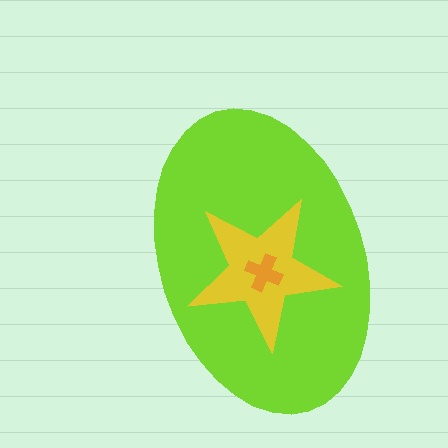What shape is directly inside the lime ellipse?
The yellow star.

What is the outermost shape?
The lime ellipse.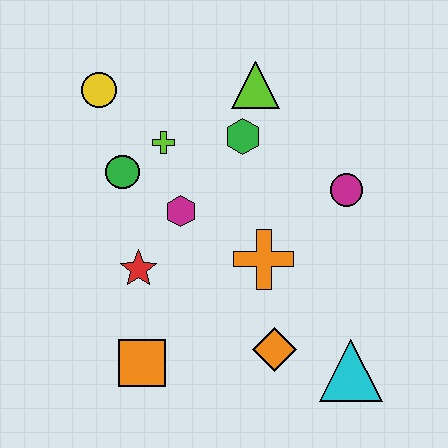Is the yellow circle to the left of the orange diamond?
Yes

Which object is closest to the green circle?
The lime cross is closest to the green circle.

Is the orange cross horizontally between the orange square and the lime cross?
No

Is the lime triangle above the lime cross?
Yes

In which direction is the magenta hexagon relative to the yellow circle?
The magenta hexagon is below the yellow circle.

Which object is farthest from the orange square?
The lime triangle is farthest from the orange square.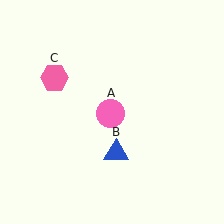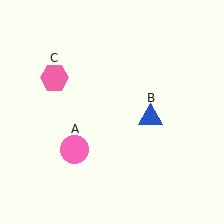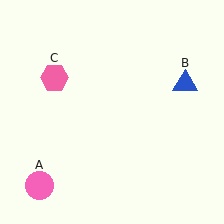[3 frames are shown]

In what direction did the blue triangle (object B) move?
The blue triangle (object B) moved up and to the right.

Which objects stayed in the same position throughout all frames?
Pink hexagon (object C) remained stationary.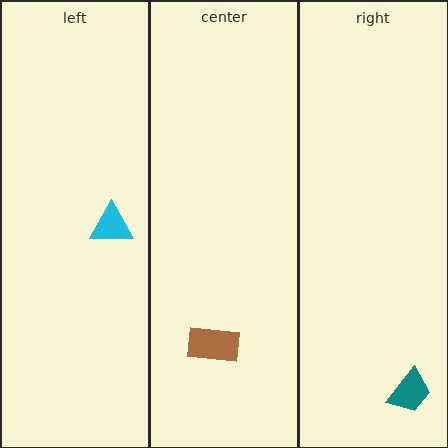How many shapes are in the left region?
1.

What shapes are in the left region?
The cyan triangle.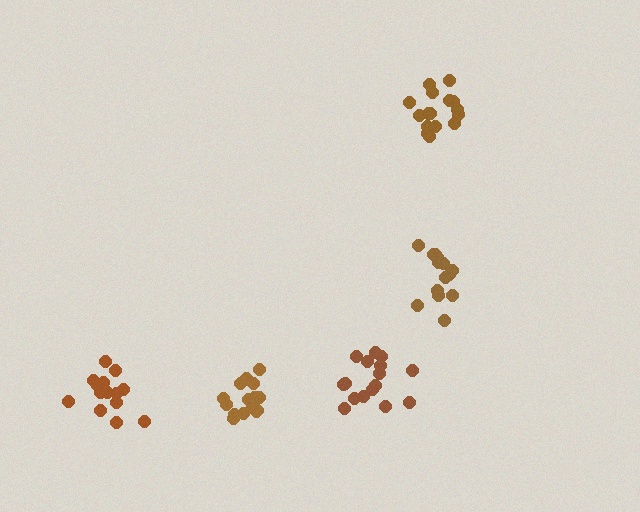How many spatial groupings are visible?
There are 5 spatial groupings.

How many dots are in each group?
Group 1: 15 dots, Group 2: 16 dots, Group 3: 15 dots, Group 4: 14 dots, Group 5: 16 dots (76 total).